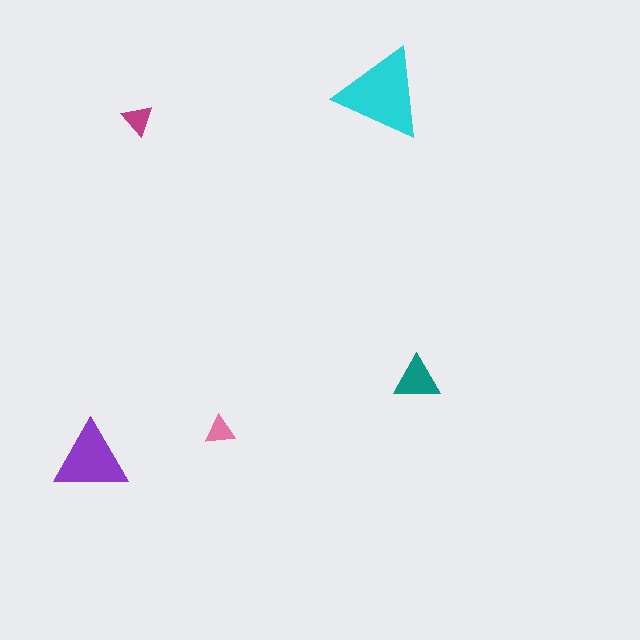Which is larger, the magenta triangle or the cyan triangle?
The cyan one.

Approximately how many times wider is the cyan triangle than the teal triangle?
About 2 times wider.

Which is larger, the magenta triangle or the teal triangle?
The teal one.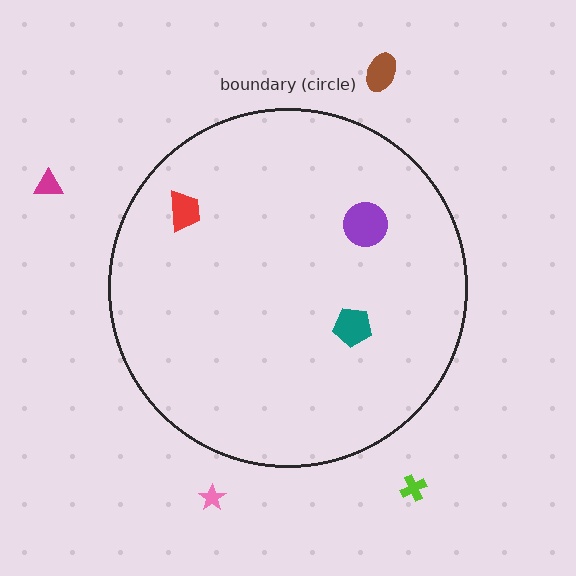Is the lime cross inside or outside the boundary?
Outside.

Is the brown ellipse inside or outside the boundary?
Outside.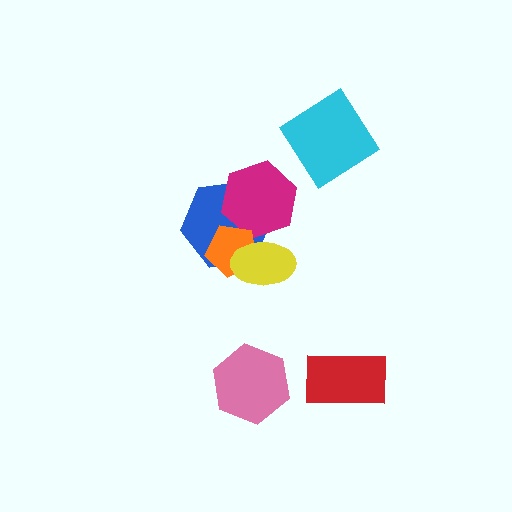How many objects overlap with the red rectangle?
0 objects overlap with the red rectangle.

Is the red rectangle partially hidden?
No, no other shape covers it.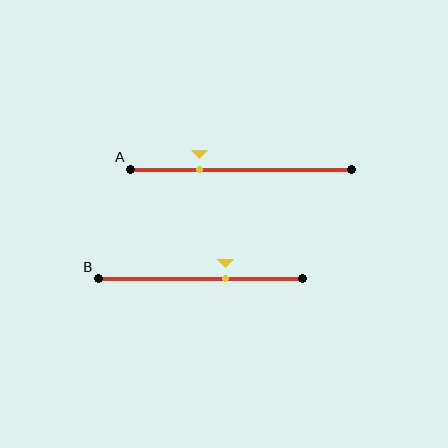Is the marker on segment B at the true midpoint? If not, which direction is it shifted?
No, the marker on segment B is shifted to the right by about 12% of the segment length.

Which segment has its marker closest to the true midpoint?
Segment B has its marker closest to the true midpoint.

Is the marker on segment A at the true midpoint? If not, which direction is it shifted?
No, the marker on segment A is shifted to the left by about 19% of the segment length.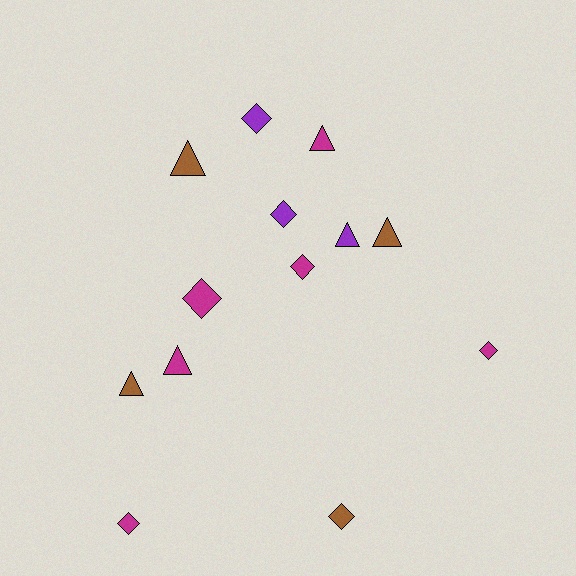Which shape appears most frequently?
Diamond, with 7 objects.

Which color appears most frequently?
Magenta, with 6 objects.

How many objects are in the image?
There are 13 objects.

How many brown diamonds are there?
There is 1 brown diamond.